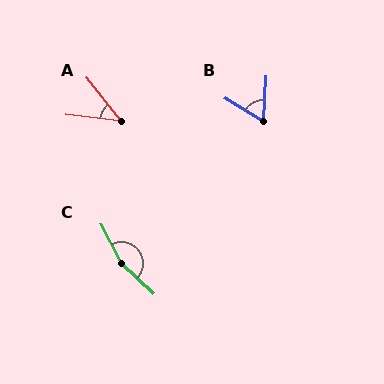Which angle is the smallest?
A, at approximately 44 degrees.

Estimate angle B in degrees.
Approximately 62 degrees.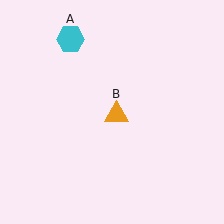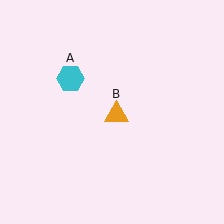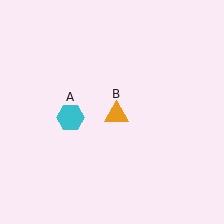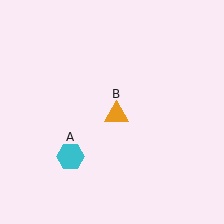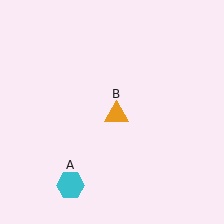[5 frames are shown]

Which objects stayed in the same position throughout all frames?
Orange triangle (object B) remained stationary.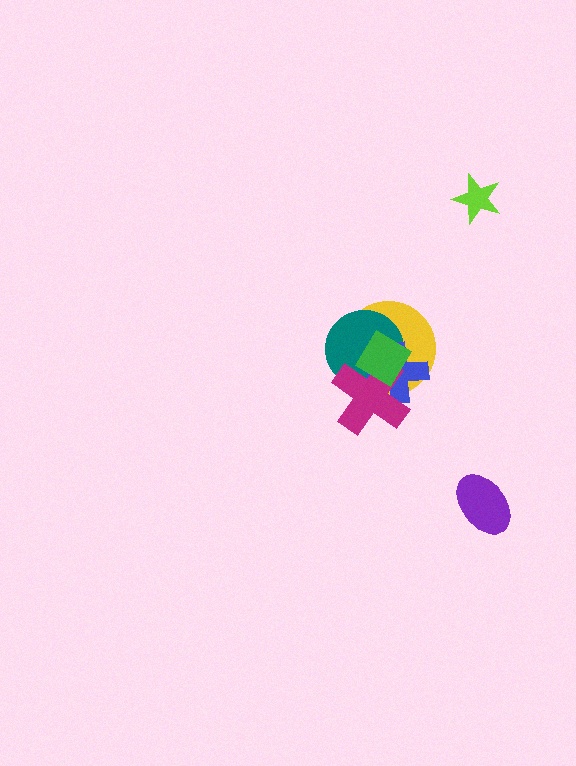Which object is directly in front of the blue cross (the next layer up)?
The magenta cross is directly in front of the blue cross.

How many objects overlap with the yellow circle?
4 objects overlap with the yellow circle.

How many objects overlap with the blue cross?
4 objects overlap with the blue cross.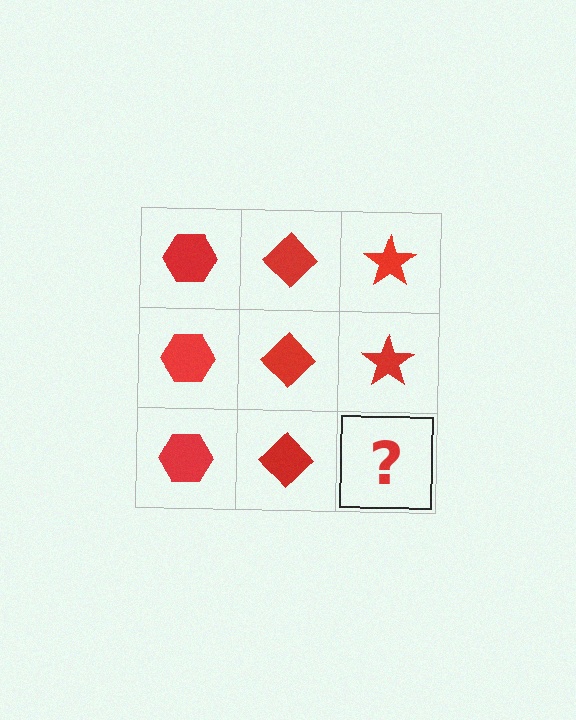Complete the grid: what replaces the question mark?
The question mark should be replaced with a red star.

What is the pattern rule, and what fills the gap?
The rule is that each column has a consistent shape. The gap should be filled with a red star.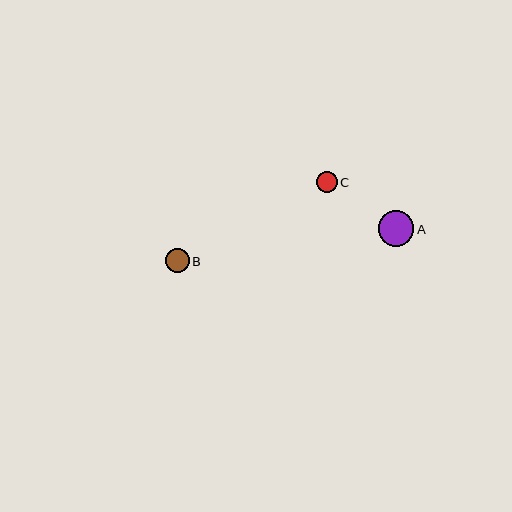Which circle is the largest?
Circle A is the largest with a size of approximately 35 pixels.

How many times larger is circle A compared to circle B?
Circle A is approximately 1.5 times the size of circle B.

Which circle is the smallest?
Circle C is the smallest with a size of approximately 21 pixels.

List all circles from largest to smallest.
From largest to smallest: A, B, C.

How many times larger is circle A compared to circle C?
Circle A is approximately 1.7 times the size of circle C.